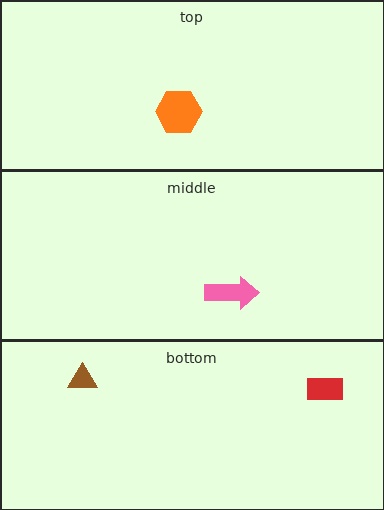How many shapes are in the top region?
1.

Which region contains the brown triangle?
The bottom region.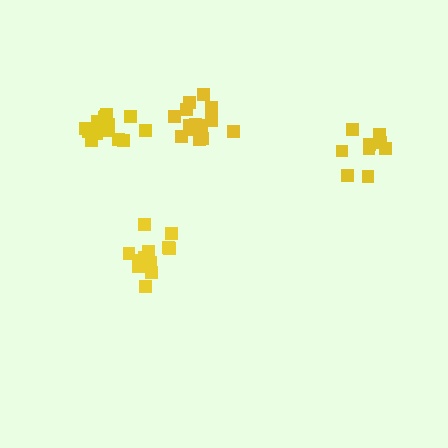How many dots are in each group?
Group 1: 12 dots, Group 2: 9 dots, Group 3: 15 dots, Group 4: 15 dots (51 total).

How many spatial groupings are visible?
There are 4 spatial groupings.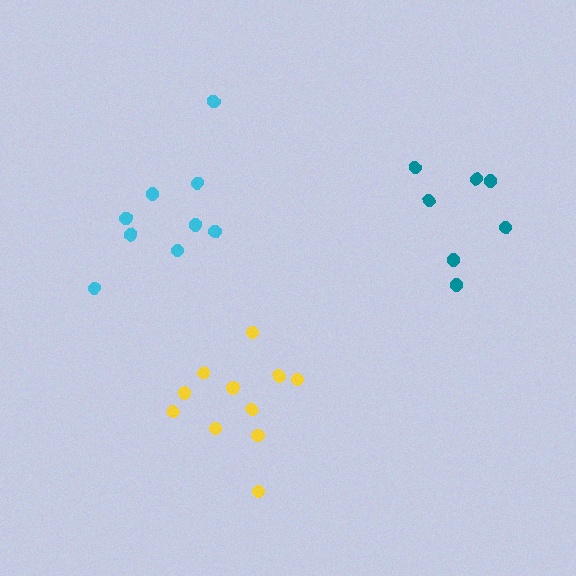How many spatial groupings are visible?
There are 3 spatial groupings.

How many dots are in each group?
Group 1: 11 dots, Group 2: 9 dots, Group 3: 7 dots (27 total).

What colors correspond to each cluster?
The clusters are colored: yellow, cyan, teal.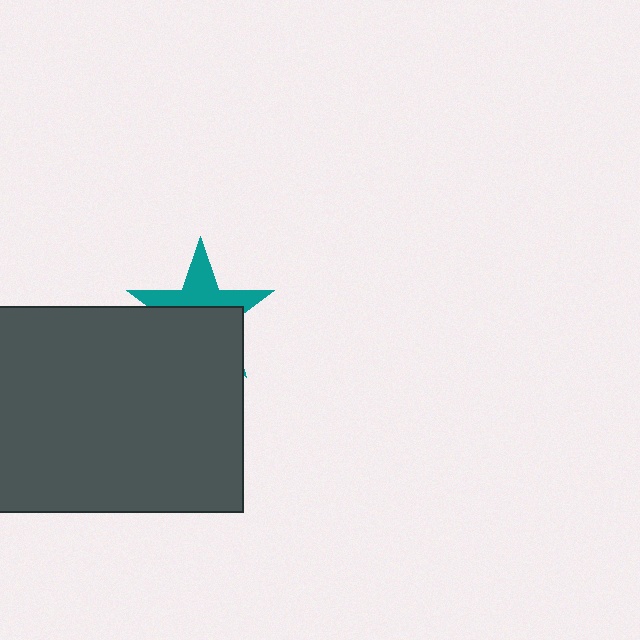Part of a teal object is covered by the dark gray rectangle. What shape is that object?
It is a star.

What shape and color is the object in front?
The object in front is a dark gray rectangle.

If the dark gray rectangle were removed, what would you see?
You would see the complete teal star.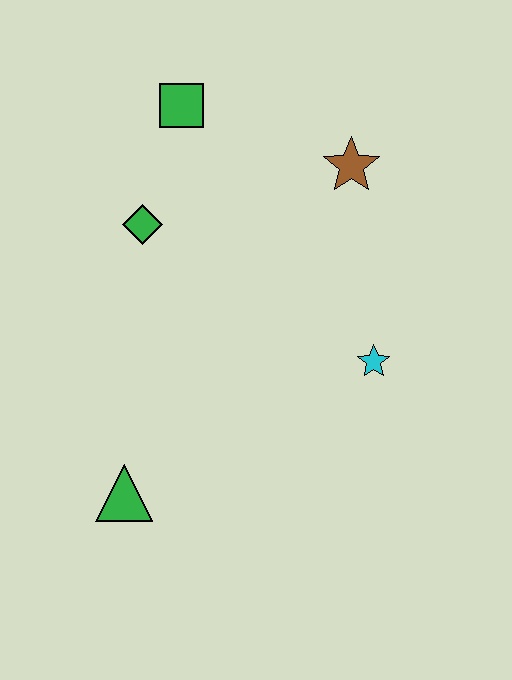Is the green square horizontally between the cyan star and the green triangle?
Yes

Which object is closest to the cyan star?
The brown star is closest to the cyan star.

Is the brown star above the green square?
No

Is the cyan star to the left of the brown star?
No